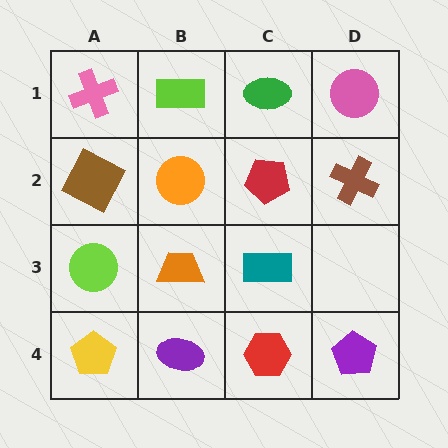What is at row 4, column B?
A purple ellipse.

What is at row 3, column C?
A teal rectangle.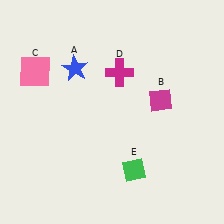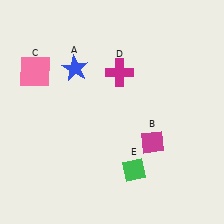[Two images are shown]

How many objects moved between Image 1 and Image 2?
1 object moved between the two images.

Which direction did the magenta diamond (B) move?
The magenta diamond (B) moved down.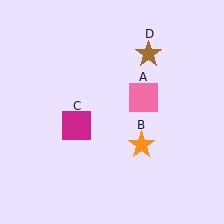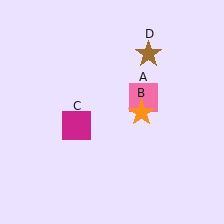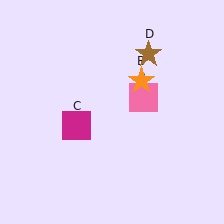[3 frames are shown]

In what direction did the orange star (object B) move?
The orange star (object B) moved up.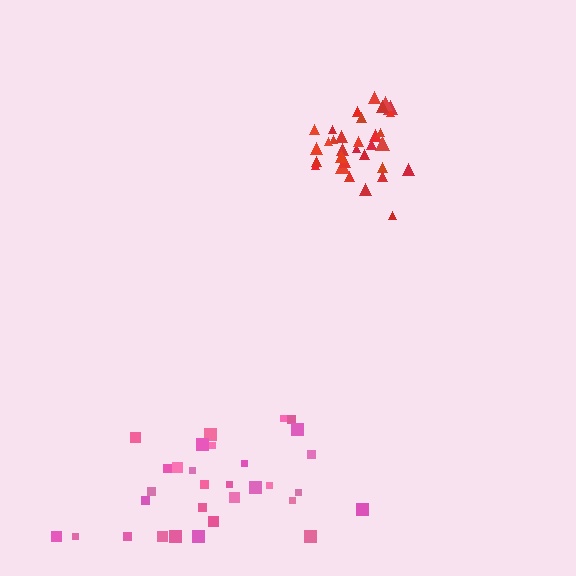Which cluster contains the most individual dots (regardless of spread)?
Red (33).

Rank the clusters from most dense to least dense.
red, pink.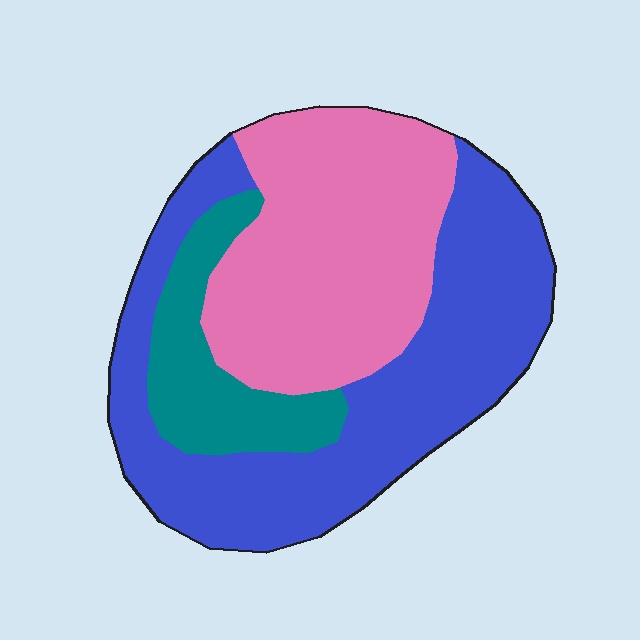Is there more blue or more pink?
Blue.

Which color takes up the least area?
Teal, at roughly 15%.